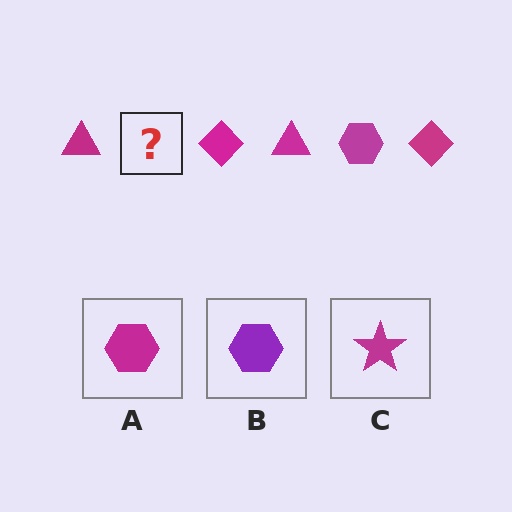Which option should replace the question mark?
Option A.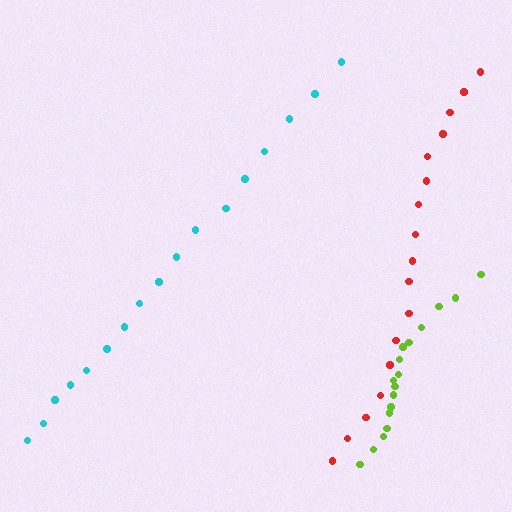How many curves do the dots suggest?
There are 3 distinct paths.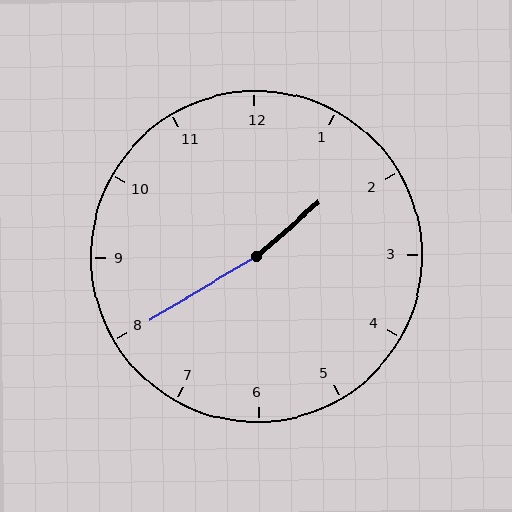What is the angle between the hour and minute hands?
Approximately 170 degrees.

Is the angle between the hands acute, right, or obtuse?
It is obtuse.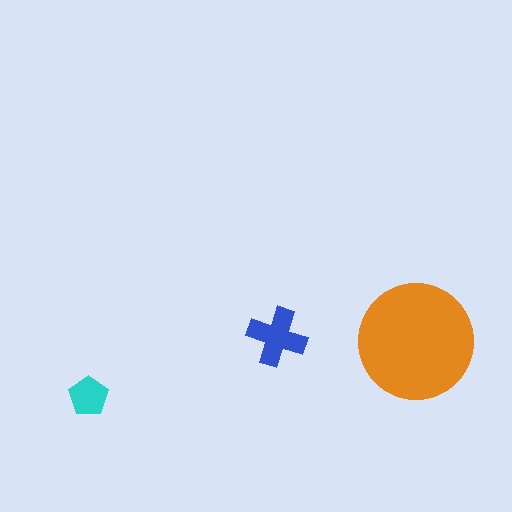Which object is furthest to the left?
The cyan pentagon is leftmost.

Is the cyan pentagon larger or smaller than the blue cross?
Smaller.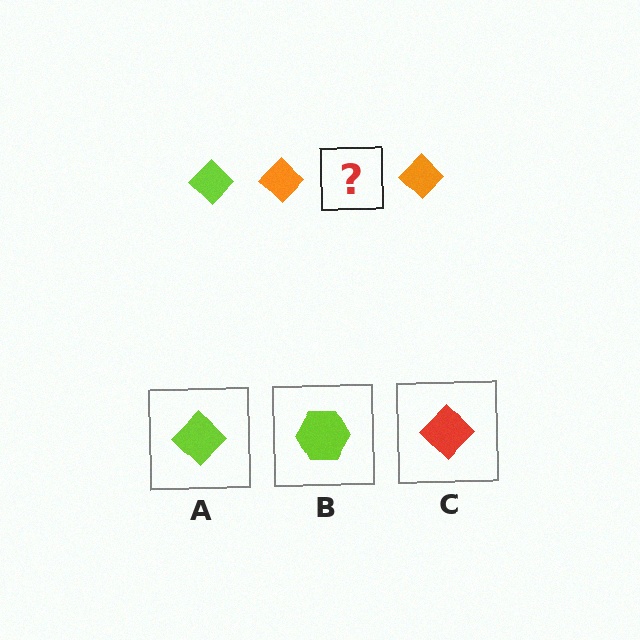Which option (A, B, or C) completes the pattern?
A.